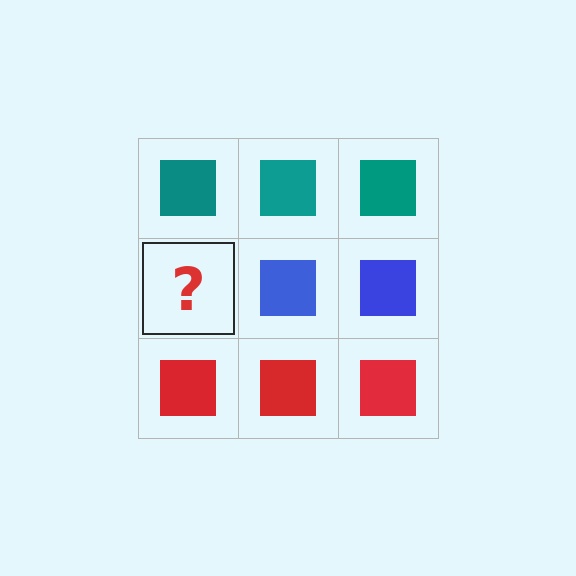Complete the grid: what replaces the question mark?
The question mark should be replaced with a blue square.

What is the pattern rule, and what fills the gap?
The rule is that each row has a consistent color. The gap should be filled with a blue square.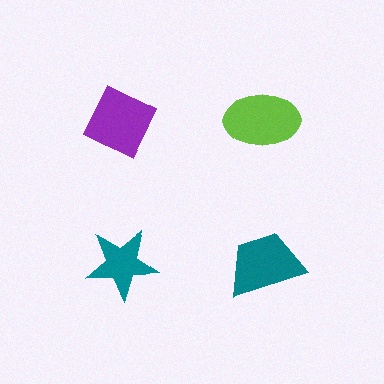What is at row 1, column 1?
A purple diamond.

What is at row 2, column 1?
A teal star.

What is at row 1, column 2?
A lime ellipse.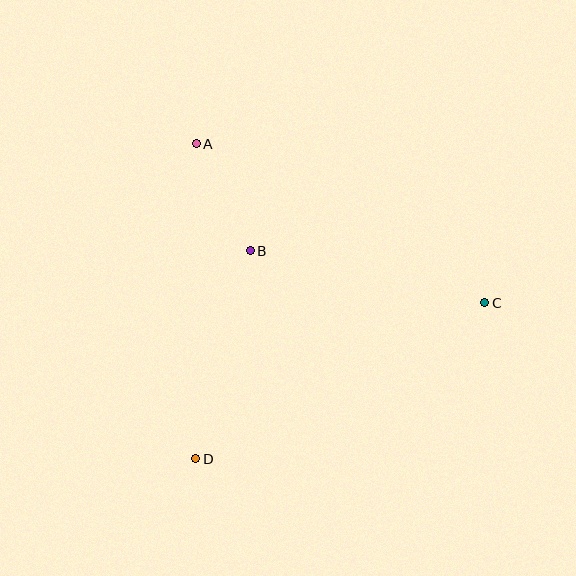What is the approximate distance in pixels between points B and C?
The distance between B and C is approximately 240 pixels.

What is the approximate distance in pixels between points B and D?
The distance between B and D is approximately 215 pixels.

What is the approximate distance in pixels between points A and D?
The distance between A and D is approximately 315 pixels.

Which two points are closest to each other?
Points A and B are closest to each other.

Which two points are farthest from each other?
Points A and C are farthest from each other.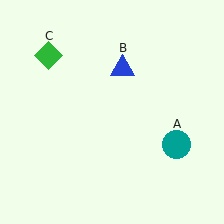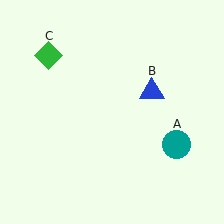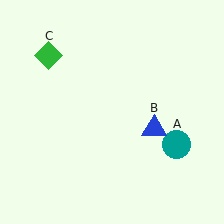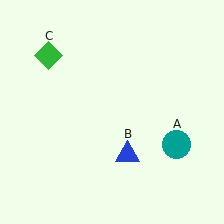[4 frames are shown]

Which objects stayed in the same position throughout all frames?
Teal circle (object A) and green diamond (object C) remained stationary.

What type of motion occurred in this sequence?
The blue triangle (object B) rotated clockwise around the center of the scene.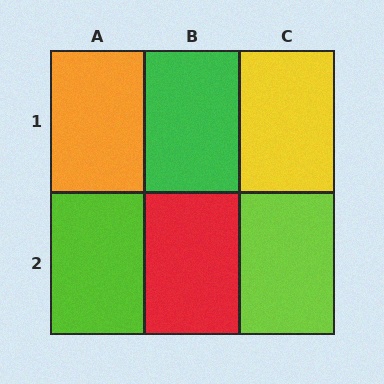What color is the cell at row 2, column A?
Lime.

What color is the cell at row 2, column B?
Red.